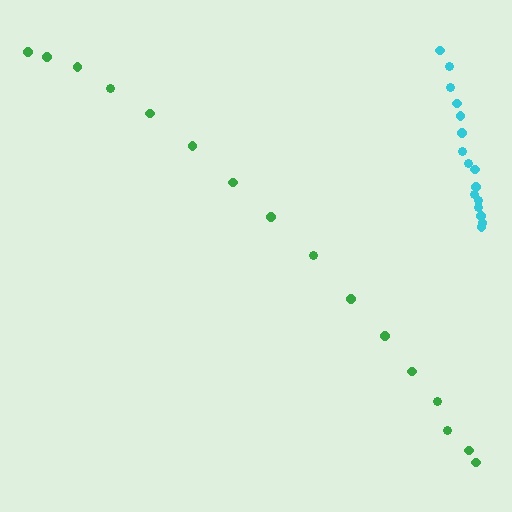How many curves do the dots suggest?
There are 2 distinct paths.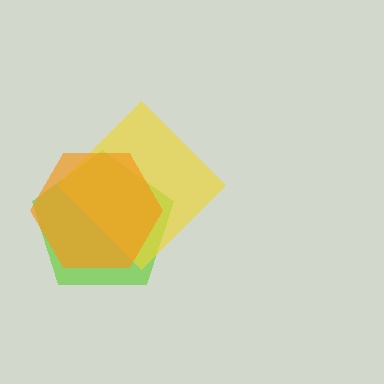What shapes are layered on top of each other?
The layered shapes are: a lime pentagon, a yellow diamond, an orange hexagon.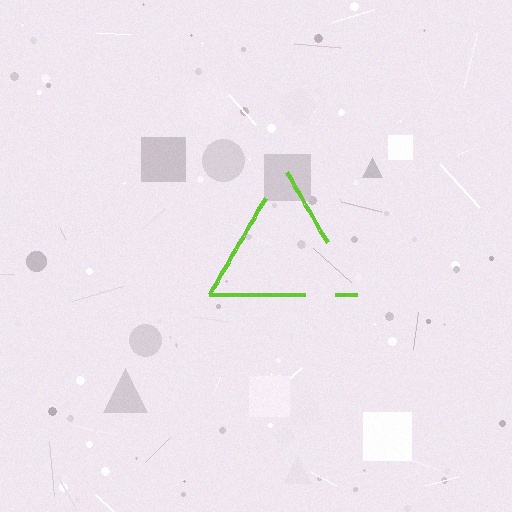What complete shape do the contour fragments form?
The contour fragments form a triangle.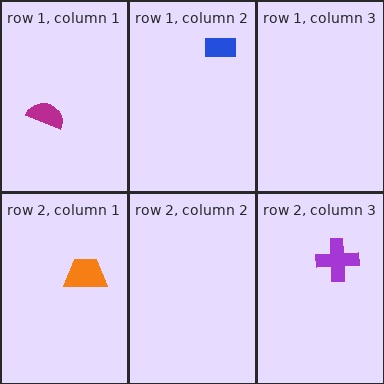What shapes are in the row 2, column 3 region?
The purple cross.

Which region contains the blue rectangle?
The row 1, column 2 region.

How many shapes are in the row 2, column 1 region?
1.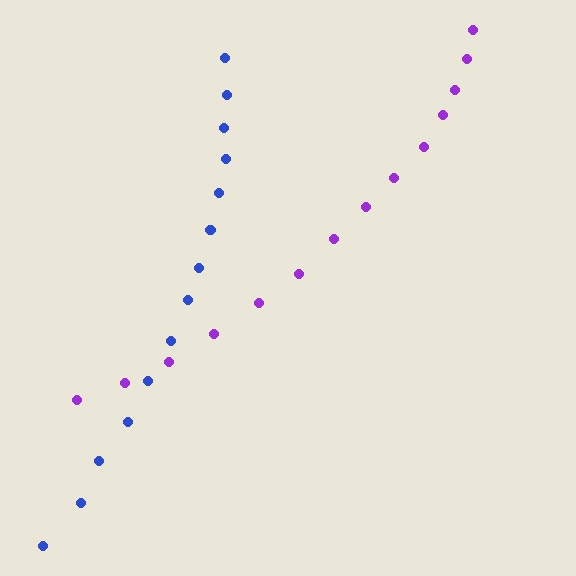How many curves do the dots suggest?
There are 2 distinct paths.